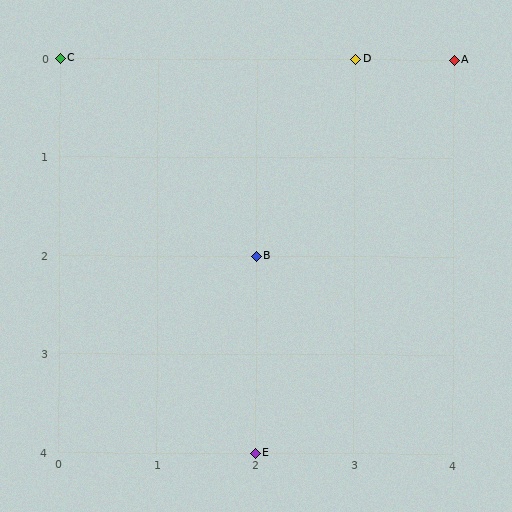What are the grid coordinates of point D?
Point D is at grid coordinates (3, 0).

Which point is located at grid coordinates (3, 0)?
Point D is at (3, 0).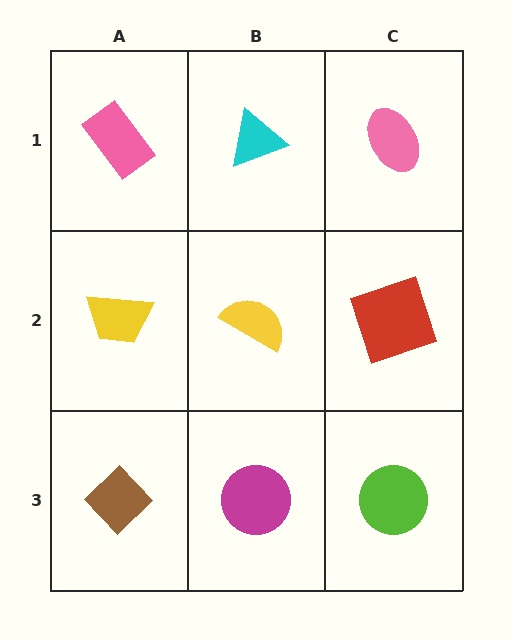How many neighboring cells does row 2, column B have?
4.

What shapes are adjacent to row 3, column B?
A yellow semicircle (row 2, column B), a brown diamond (row 3, column A), a lime circle (row 3, column C).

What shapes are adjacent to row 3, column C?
A red square (row 2, column C), a magenta circle (row 3, column B).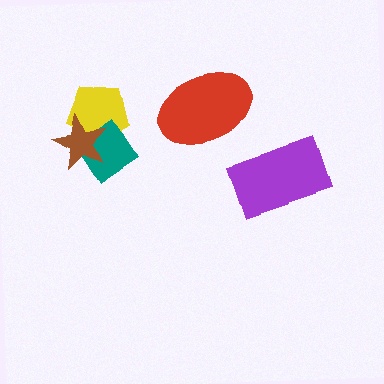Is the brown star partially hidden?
No, no other shape covers it.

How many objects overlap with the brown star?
2 objects overlap with the brown star.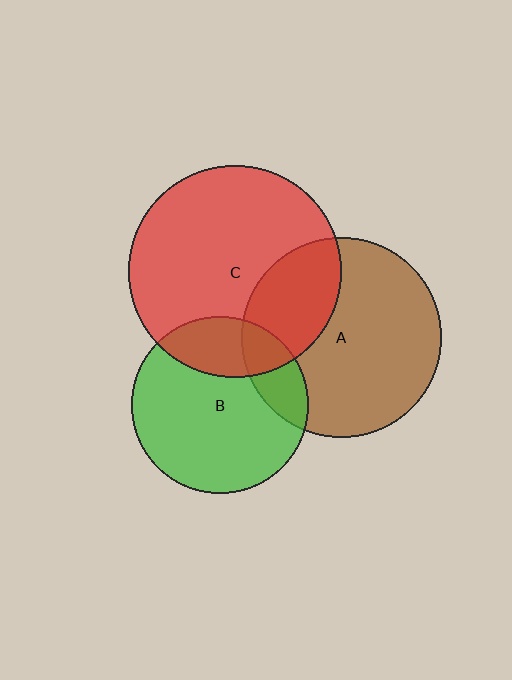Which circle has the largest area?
Circle C (red).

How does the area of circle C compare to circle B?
Approximately 1.4 times.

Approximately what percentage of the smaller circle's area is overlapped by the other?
Approximately 30%.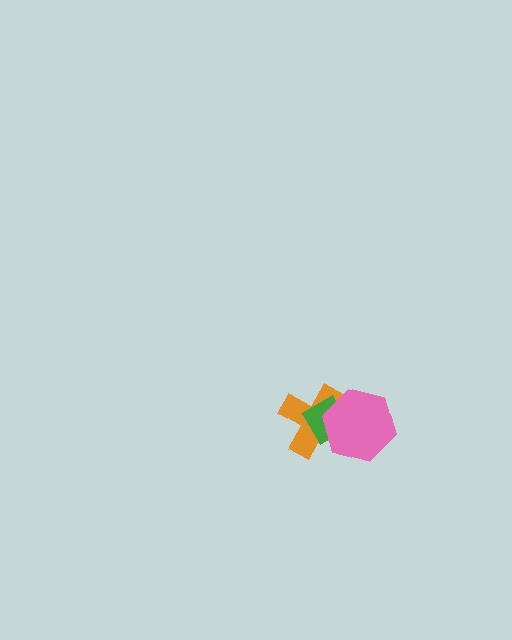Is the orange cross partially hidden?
Yes, it is partially covered by another shape.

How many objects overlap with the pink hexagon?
2 objects overlap with the pink hexagon.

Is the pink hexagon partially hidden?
No, no other shape covers it.